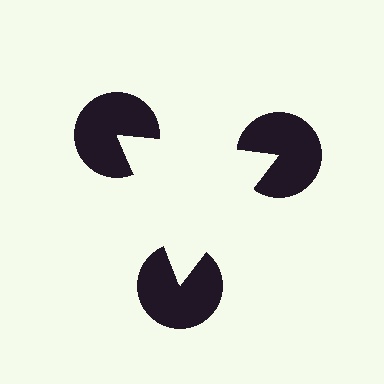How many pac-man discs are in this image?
There are 3 — one at each vertex of the illusory triangle.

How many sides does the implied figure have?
3 sides.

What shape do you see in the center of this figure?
An illusory triangle — its edges are inferred from the aligned wedge cuts in the pac-man discs, not physically drawn.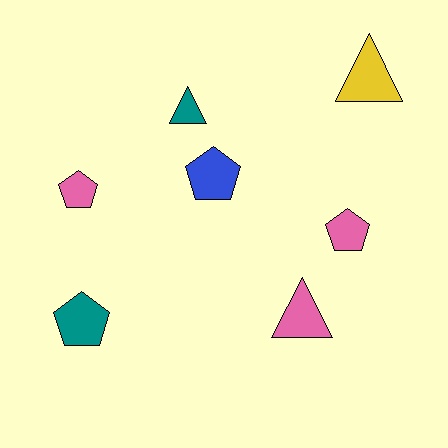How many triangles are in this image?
There are 3 triangles.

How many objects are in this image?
There are 7 objects.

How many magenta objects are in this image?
There are no magenta objects.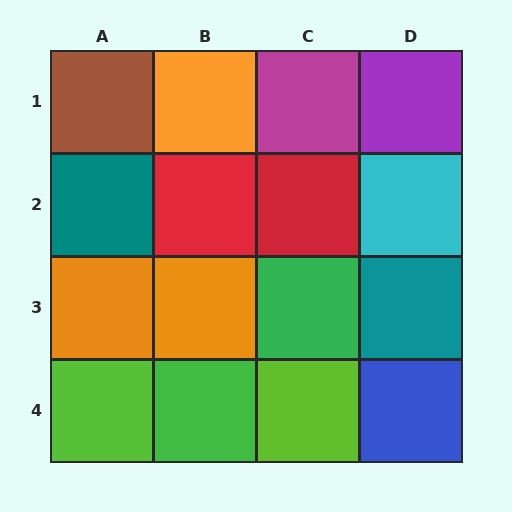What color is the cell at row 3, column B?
Orange.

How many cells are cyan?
1 cell is cyan.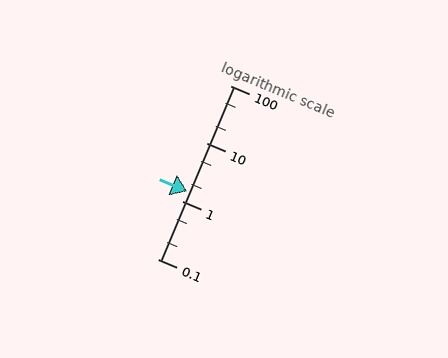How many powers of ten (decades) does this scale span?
The scale spans 3 decades, from 0.1 to 100.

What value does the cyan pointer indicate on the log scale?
The pointer indicates approximately 1.5.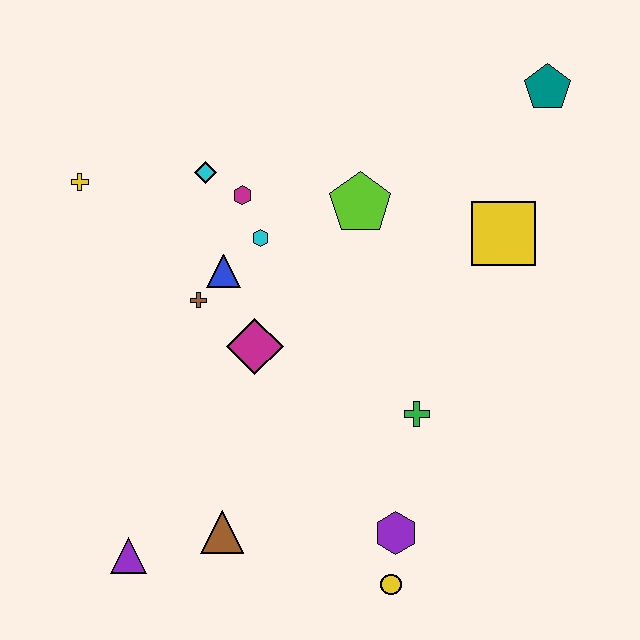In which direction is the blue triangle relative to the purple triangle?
The blue triangle is above the purple triangle.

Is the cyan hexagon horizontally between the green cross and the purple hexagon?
No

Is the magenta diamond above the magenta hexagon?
No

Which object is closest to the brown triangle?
The purple triangle is closest to the brown triangle.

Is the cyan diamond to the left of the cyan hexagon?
Yes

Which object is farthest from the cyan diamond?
The yellow circle is farthest from the cyan diamond.